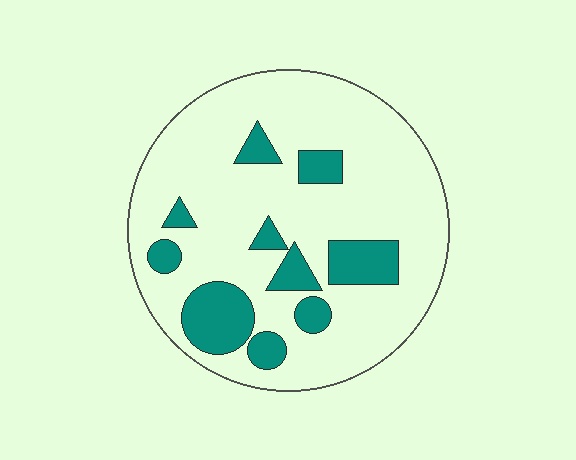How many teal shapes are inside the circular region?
10.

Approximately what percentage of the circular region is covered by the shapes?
Approximately 20%.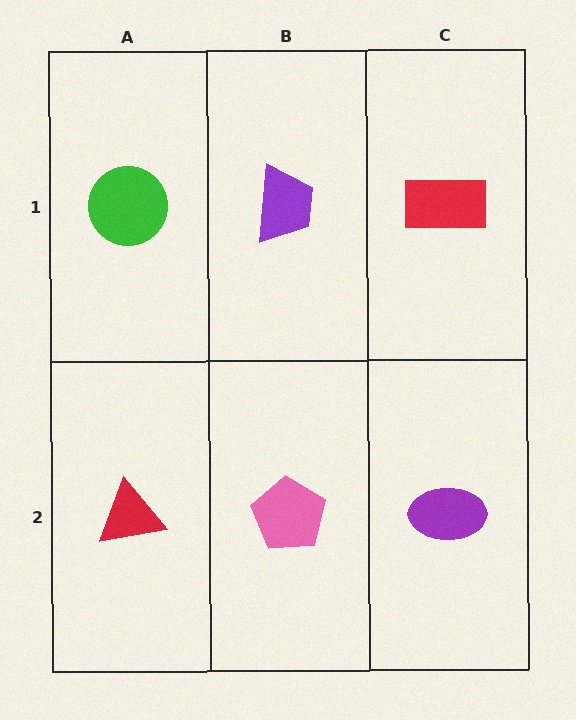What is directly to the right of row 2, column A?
A pink pentagon.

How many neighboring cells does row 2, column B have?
3.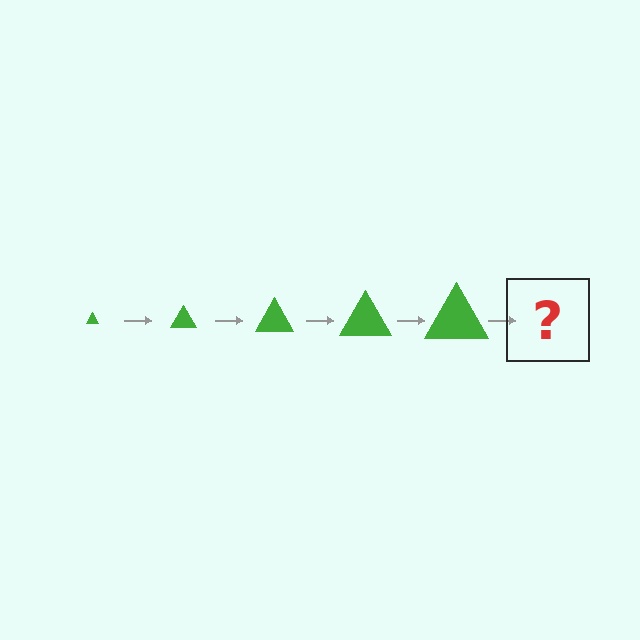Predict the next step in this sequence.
The next step is a green triangle, larger than the previous one.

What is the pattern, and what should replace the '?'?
The pattern is that the triangle gets progressively larger each step. The '?' should be a green triangle, larger than the previous one.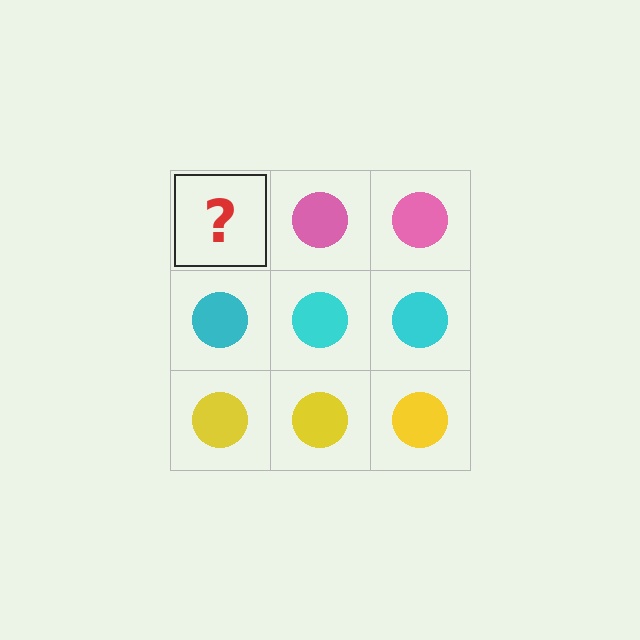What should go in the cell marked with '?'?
The missing cell should contain a pink circle.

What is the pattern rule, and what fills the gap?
The rule is that each row has a consistent color. The gap should be filled with a pink circle.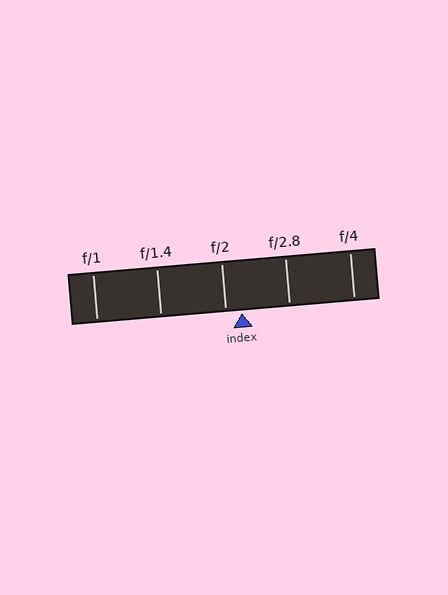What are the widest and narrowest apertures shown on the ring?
The widest aperture shown is f/1 and the narrowest is f/4.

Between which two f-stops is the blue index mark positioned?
The index mark is between f/2 and f/2.8.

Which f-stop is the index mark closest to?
The index mark is closest to f/2.